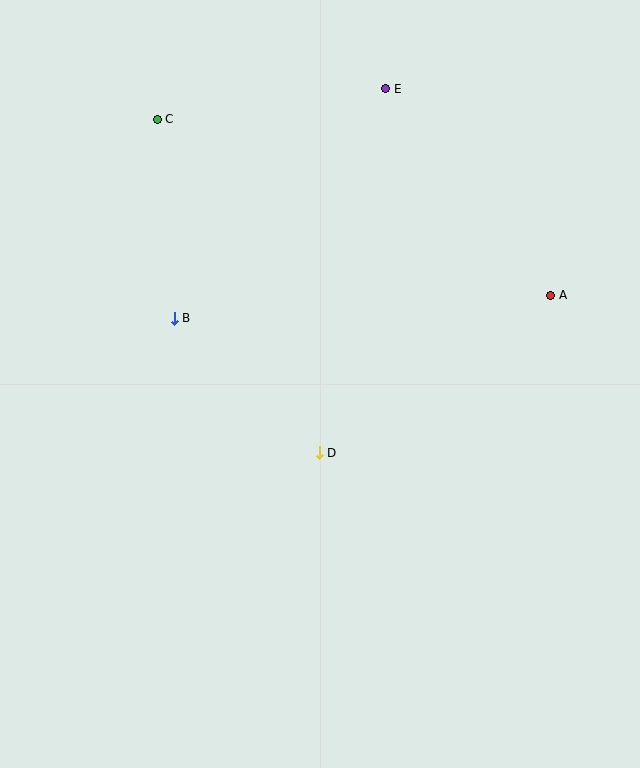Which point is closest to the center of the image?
Point D at (319, 453) is closest to the center.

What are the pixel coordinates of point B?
Point B is at (174, 318).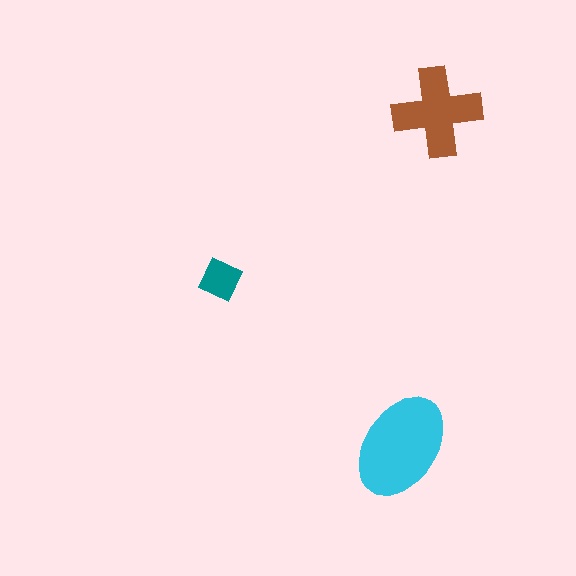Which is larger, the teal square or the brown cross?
The brown cross.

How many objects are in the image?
There are 3 objects in the image.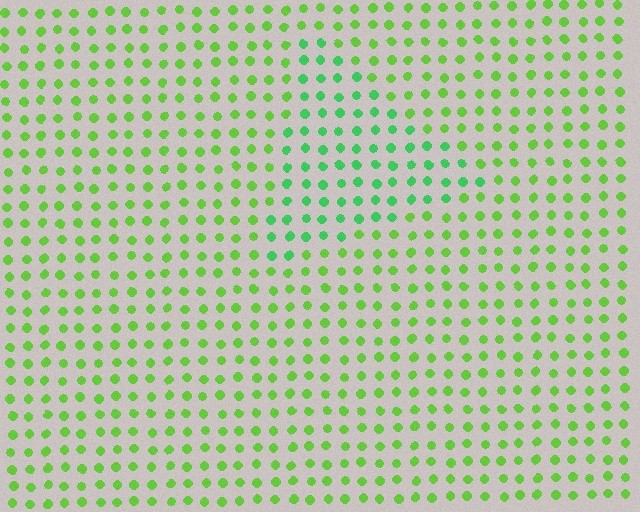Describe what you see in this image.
The image is filled with small lime elements in a uniform arrangement. A triangle-shaped region is visible where the elements are tinted to a slightly different hue, forming a subtle color boundary.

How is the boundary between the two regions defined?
The boundary is defined purely by a slight shift in hue (about 32 degrees). Spacing, size, and orientation are identical on both sides.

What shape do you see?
I see a triangle.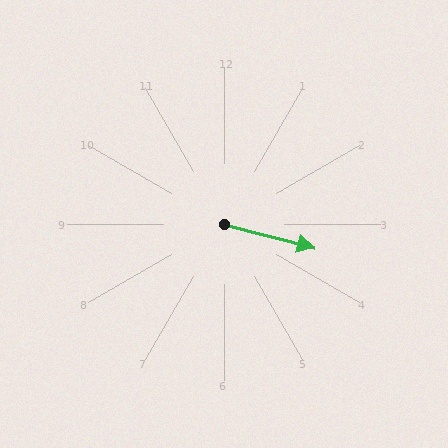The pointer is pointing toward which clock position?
Roughly 3 o'clock.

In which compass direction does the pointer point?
East.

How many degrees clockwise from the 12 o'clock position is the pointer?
Approximately 105 degrees.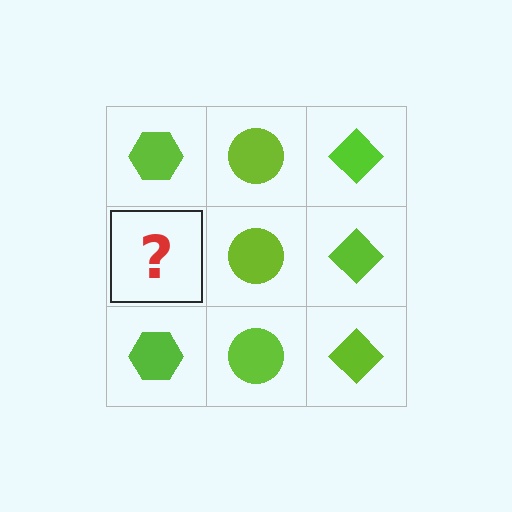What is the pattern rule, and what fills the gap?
The rule is that each column has a consistent shape. The gap should be filled with a lime hexagon.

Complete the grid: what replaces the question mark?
The question mark should be replaced with a lime hexagon.